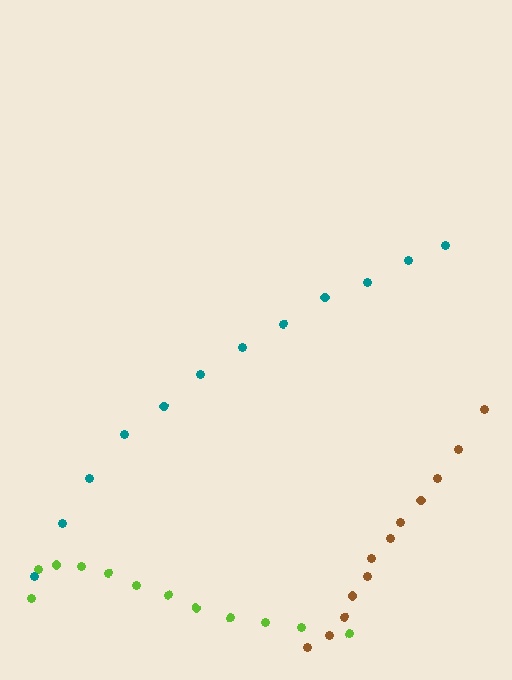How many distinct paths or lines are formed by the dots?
There are 3 distinct paths.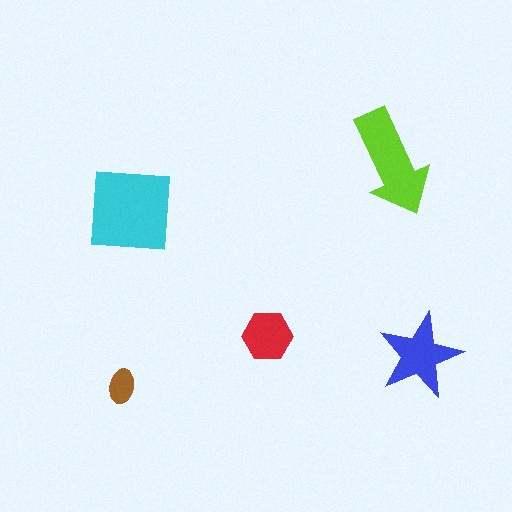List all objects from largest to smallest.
The cyan square, the lime arrow, the blue star, the red hexagon, the brown ellipse.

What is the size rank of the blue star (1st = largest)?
3rd.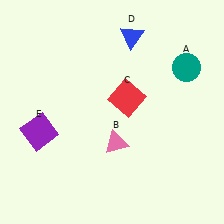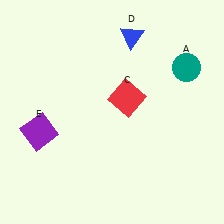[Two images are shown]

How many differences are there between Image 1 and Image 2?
There is 1 difference between the two images.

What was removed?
The pink triangle (B) was removed in Image 2.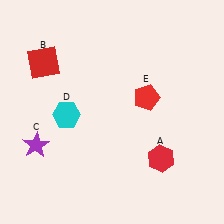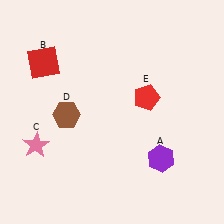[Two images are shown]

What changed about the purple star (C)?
In Image 1, C is purple. In Image 2, it changed to pink.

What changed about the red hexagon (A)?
In Image 1, A is red. In Image 2, it changed to purple.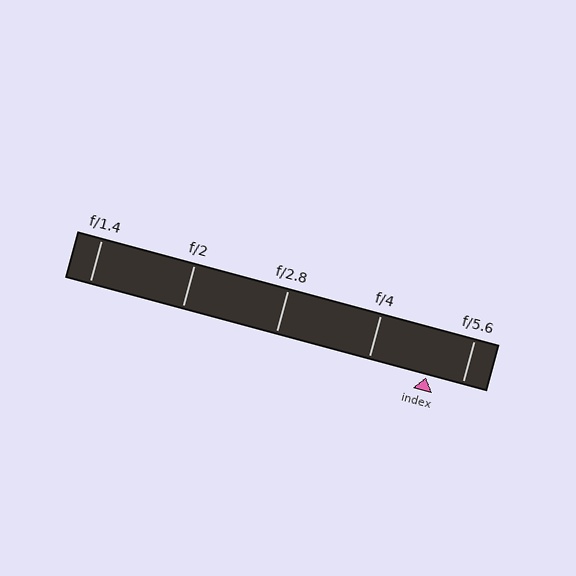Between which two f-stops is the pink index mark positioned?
The index mark is between f/4 and f/5.6.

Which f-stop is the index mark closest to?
The index mark is closest to f/5.6.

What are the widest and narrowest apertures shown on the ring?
The widest aperture shown is f/1.4 and the narrowest is f/5.6.